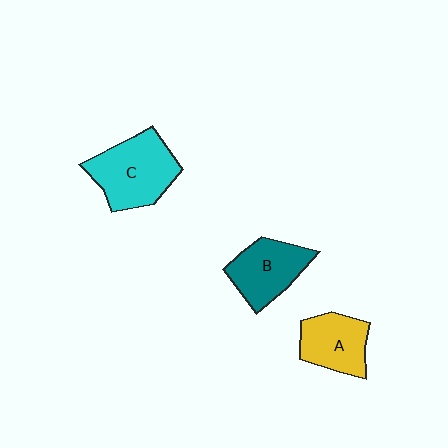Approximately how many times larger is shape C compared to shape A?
Approximately 1.4 times.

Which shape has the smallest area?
Shape A (yellow).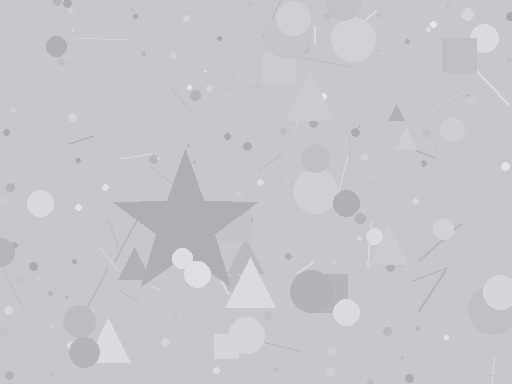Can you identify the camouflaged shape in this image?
The camouflaged shape is a star.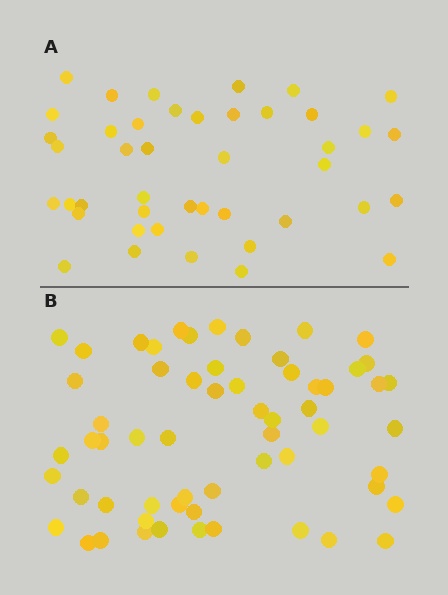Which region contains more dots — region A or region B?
Region B (the bottom region) has more dots.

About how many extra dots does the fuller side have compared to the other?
Region B has approximately 15 more dots than region A.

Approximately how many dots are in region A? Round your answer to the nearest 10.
About 40 dots. (The exact count is 43, which rounds to 40.)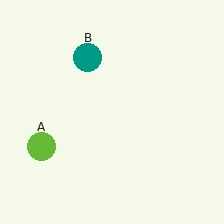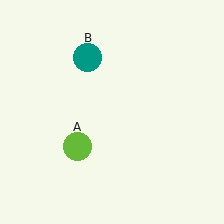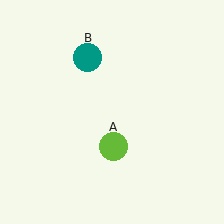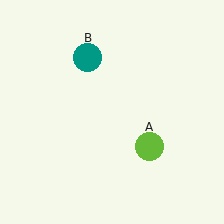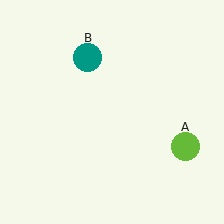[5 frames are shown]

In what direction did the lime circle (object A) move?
The lime circle (object A) moved right.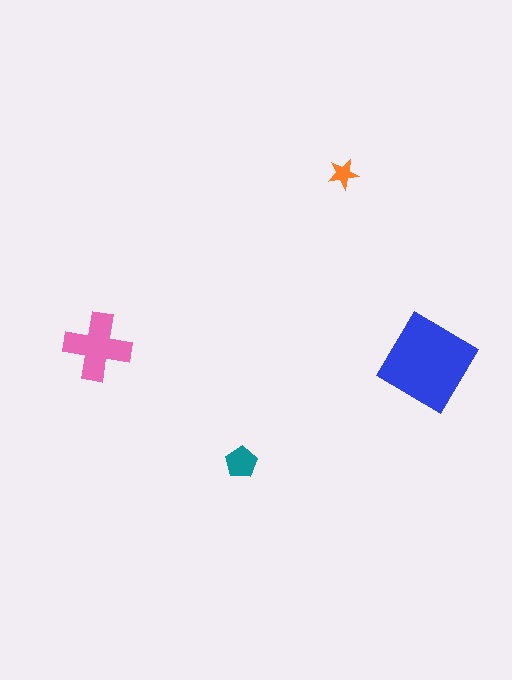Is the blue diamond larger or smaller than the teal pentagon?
Larger.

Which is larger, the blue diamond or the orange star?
The blue diamond.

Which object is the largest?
The blue diamond.